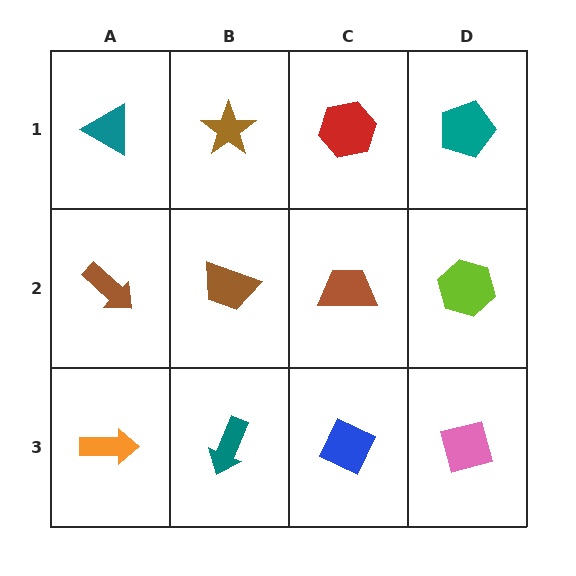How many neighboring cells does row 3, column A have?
2.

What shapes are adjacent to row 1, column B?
A brown trapezoid (row 2, column B), a teal triangle (row 1, column A), a red hexagon (row 1, column C).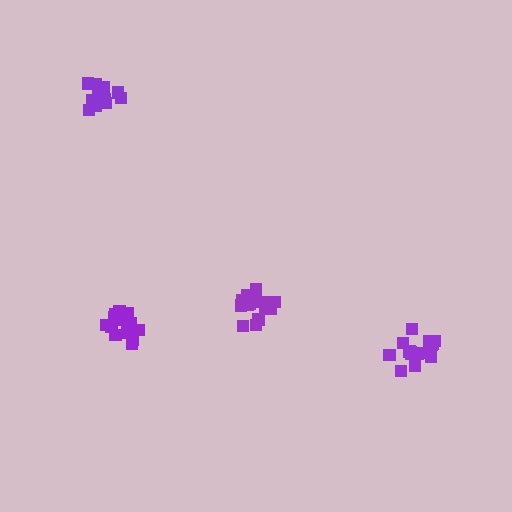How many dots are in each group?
Group 1: 15 dots, Group 2: 17 dots, Group 3: 16 dots, Group 4: 15 dots (63 total).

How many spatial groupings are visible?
There are 4 spatial groupings.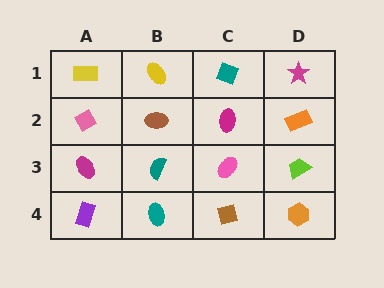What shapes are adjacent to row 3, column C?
A magenta ellipse (row 2, column C), a brown diamond (row 4, column C), a teal semicircle (row 3, column B), a lime trapezoid (row 3, column D).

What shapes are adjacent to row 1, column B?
A brown ellipse (row 2, column B), a yellow rectangle (row 1, column A), a teal diamond (row 1, column C).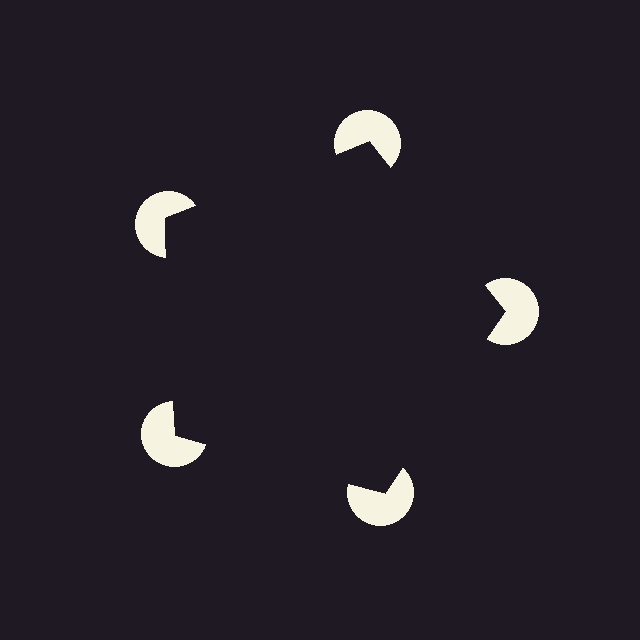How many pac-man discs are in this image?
There are 5 — one at each vertex of the illusory pentagon.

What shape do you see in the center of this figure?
An illusory pentagon — its edges are inferred from the aligned wedge cuts in the pac-man discs, not physically drawn.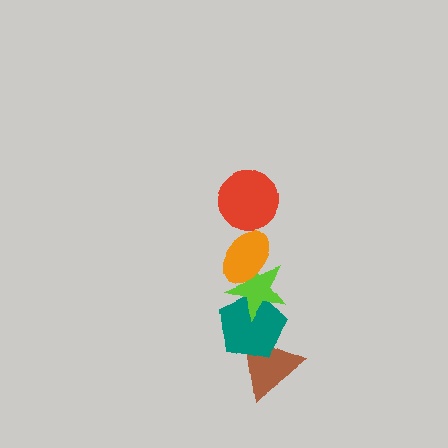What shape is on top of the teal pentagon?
The lime star is on top of the teal pentagon.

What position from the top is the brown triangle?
The brown triangle is 5th from the top.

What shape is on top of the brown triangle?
The teal pentagon is on top of the brown triangle.